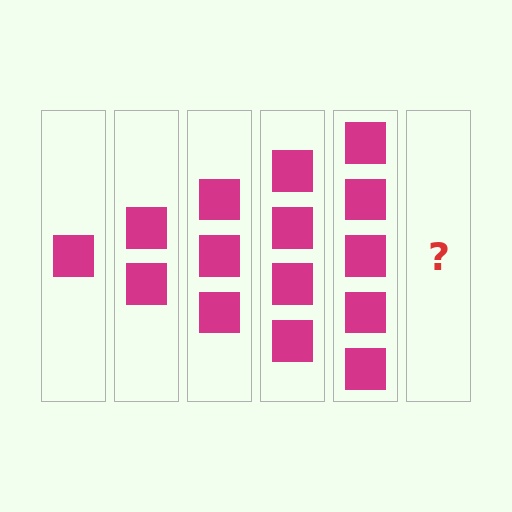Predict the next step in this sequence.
The next step is 6 squares.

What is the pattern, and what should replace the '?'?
The pattern is that each step adds one more square. The '?' should be 6 squares.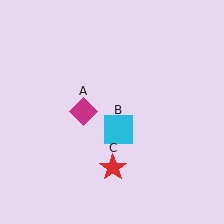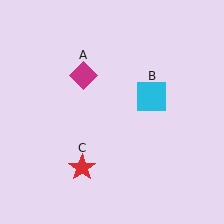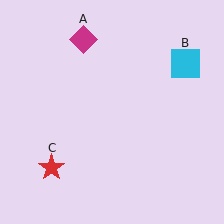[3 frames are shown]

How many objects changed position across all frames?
3 objects changed position: magenta diamond (object A), cyan square (object B), red star (object C).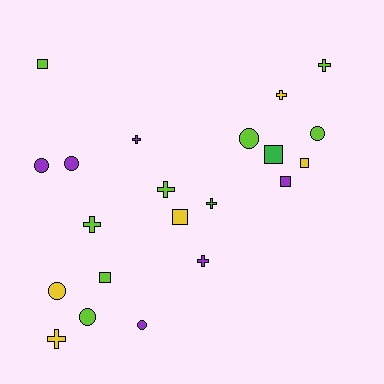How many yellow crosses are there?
There are 2 yellow crosses.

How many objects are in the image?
There are 21 objects.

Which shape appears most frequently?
Cross, with 8 objects.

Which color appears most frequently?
Lime, with 8 objects.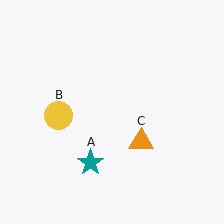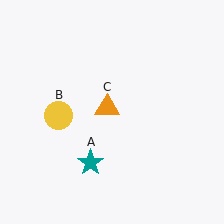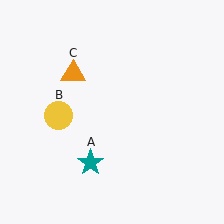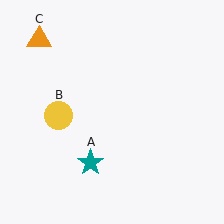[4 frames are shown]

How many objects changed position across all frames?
1 object changed position: orange triangle (object C).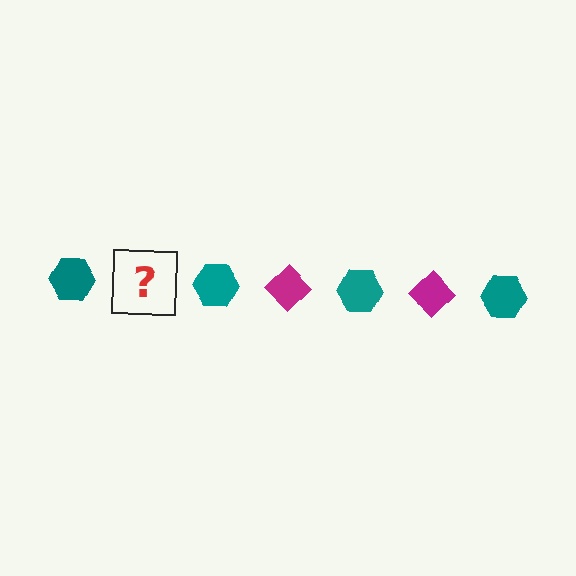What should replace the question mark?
The question mark should be replaced with a magenta diamond.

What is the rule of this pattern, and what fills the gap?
The rule is that the pattern alternates between teal hexagon and magenta diamond. The gap should be filled with a magenta diamond.